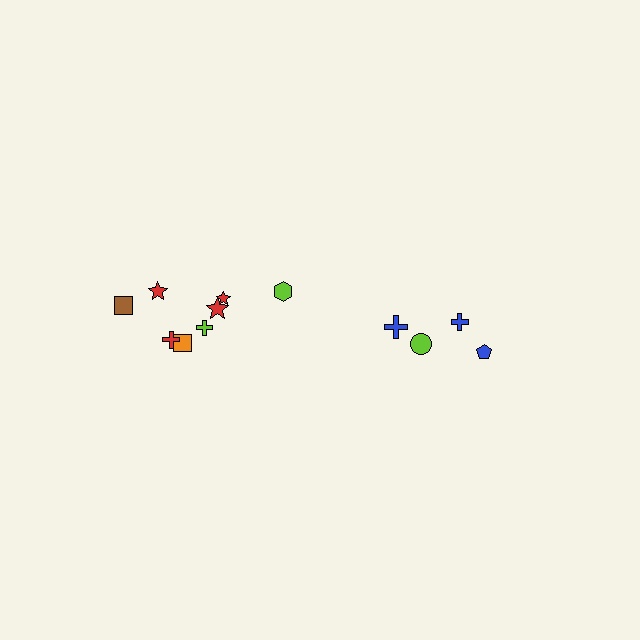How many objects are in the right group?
There are 4 objects.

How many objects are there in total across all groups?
There are 12 objects.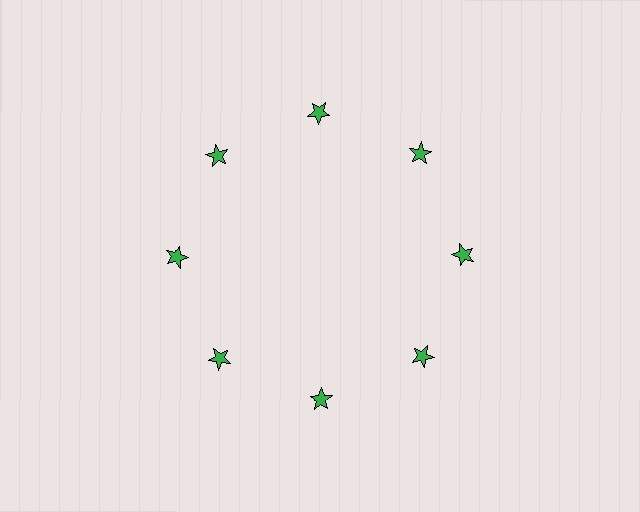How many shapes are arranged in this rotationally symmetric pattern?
There are 8 shapes, arranged in 8 groups of 1.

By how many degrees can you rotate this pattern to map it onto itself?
The pattern maps onto itself every 45 degrees of rotation.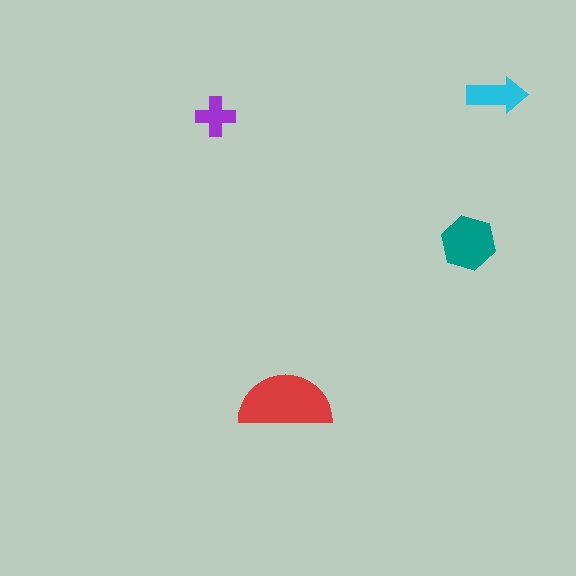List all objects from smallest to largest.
The purple cross, the cyan arrow, the teal hexagon, the red semicircle.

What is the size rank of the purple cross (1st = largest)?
4th.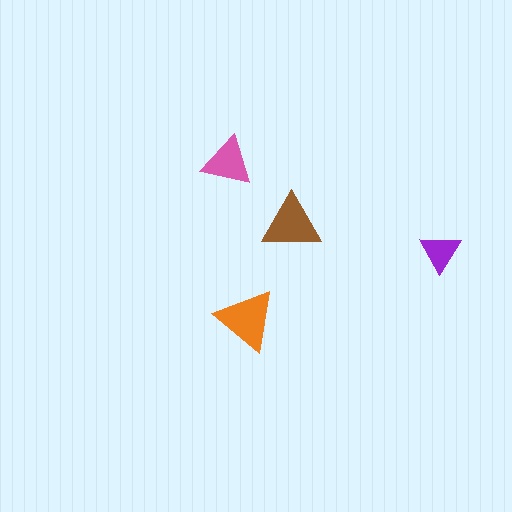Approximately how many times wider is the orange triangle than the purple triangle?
About 1.5 times wider.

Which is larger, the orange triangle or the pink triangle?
The orange one.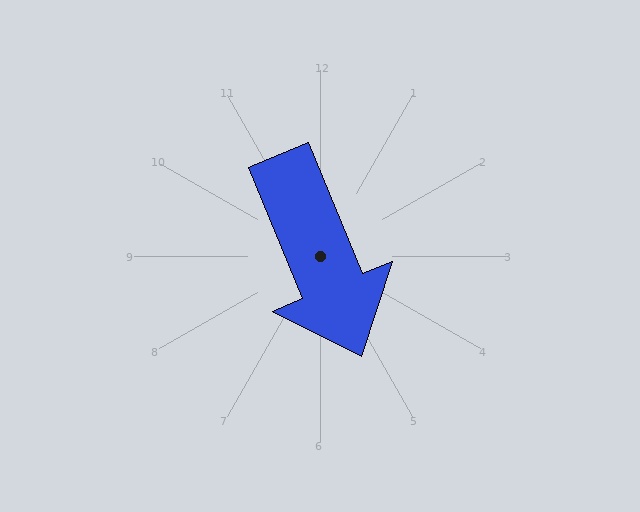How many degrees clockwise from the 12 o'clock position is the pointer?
Approximately 158 degrees.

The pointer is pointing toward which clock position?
Roughly 5 o'clock.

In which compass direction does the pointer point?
South.